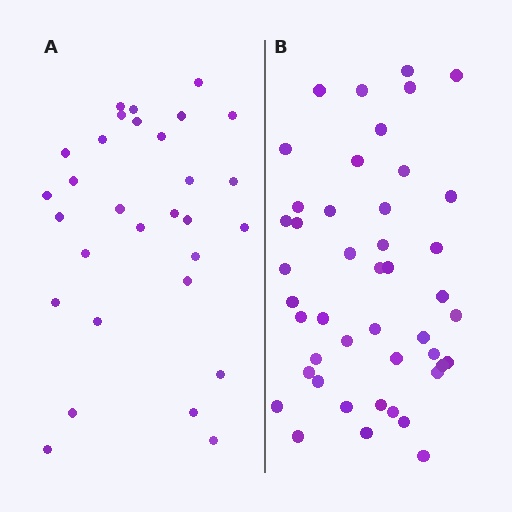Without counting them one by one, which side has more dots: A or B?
Region B (the right region) has more dots.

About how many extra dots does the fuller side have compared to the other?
Region B has approximately 15 more dots than region A.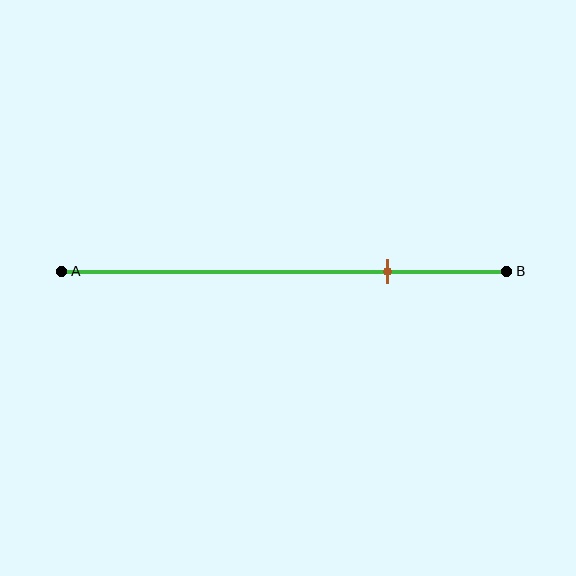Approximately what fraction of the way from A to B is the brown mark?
The brown mark is approximately 75% of the way from A to B.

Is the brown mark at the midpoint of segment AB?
No, the mark is at about 75% from A, not at the 50% midpoint.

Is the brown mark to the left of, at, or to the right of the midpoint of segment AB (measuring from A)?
The brown mark is to the right of the midpoint of segment AB.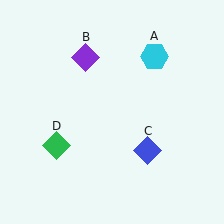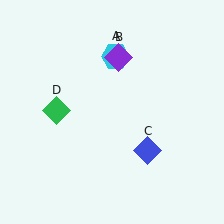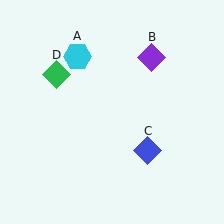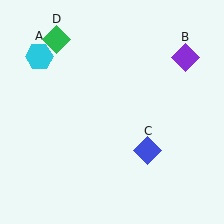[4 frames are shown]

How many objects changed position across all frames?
3 objects changed position: cyan hexagon (object A), purple diamond (object B), green diamond (object D).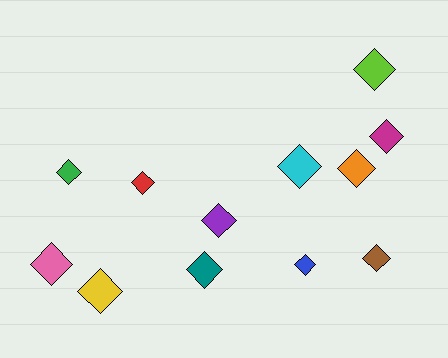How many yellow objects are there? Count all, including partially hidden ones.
There is 1 yellow object.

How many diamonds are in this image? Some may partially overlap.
There are 12 diamonds.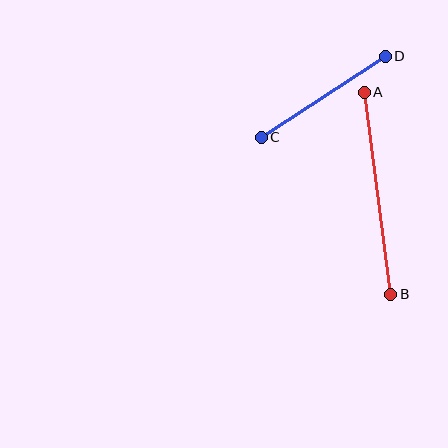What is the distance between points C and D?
The distance is approximately 148 pixels.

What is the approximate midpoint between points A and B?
The midpoint is at approximately (377, 193) pixels.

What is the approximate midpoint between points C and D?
The midpoint is at approximately (323, 97) pixels.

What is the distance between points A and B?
The distance is approximately 203 pixels.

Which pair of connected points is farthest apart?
Points A and B are farthest apart.